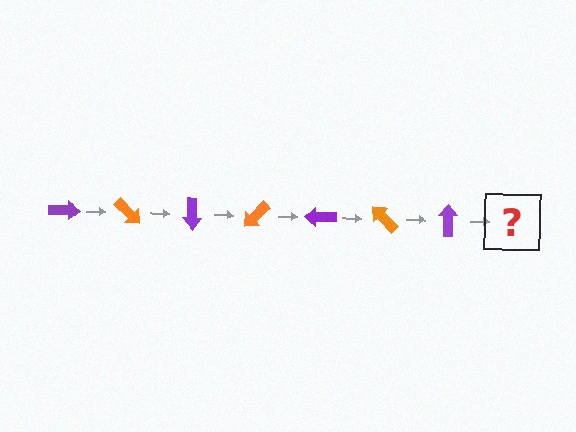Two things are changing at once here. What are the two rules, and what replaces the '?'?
The two rules are that it rotates 45 degrees each step and the color cycles through purple and orange. The '?' should be an orange arrow, rotated 315 degrees from the start.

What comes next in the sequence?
The next element should be an orange arrow, rotated 315 degrees from the start.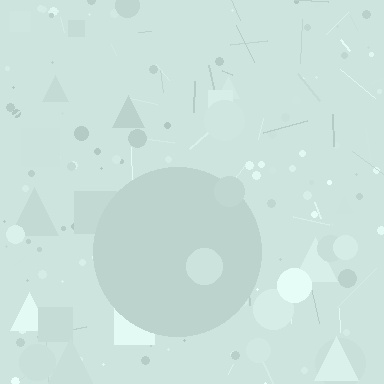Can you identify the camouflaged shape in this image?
The camouflaged shape is a circle.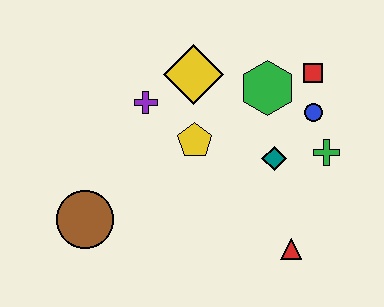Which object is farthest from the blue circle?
The brown circle is farthest from the blue circle.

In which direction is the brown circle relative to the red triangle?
The brown circle is to the left of the red triangle.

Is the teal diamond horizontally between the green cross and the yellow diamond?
Yes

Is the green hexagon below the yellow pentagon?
No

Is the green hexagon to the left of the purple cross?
No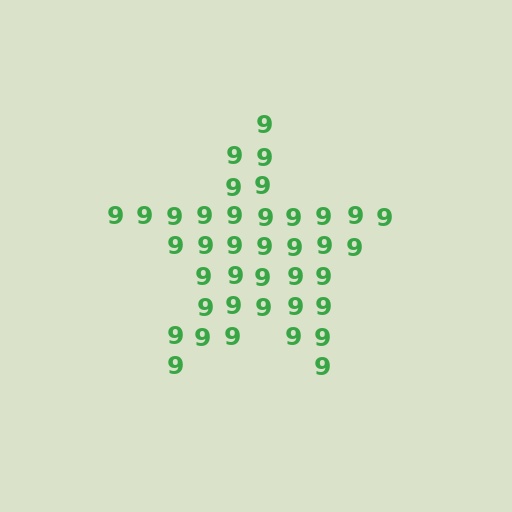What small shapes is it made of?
It is made of small digit 9's.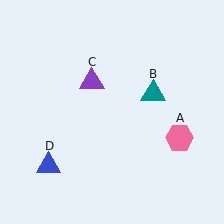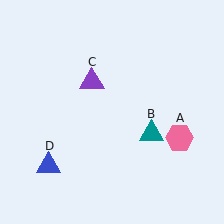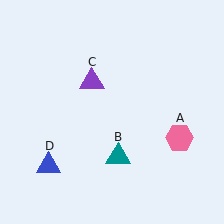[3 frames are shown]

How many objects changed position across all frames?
1 object changed position: teal triangle (object B).